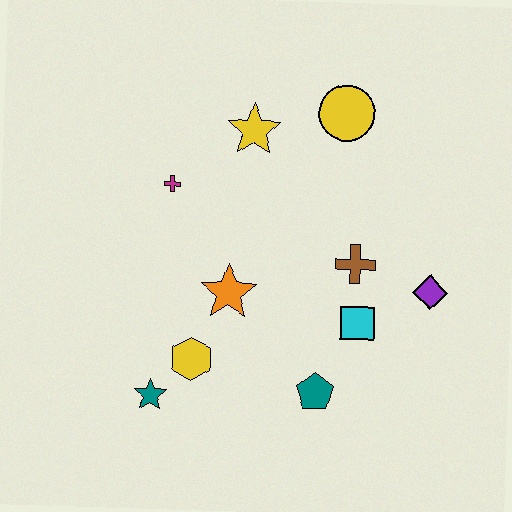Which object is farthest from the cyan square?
The magenta cross is farthest from the cyan square.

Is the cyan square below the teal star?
No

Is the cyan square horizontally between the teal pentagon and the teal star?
No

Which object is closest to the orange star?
The yellow hexagon is closest to the orange star.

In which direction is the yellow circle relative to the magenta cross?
The yellow circle is to the right of the magenta cross.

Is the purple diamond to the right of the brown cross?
Yes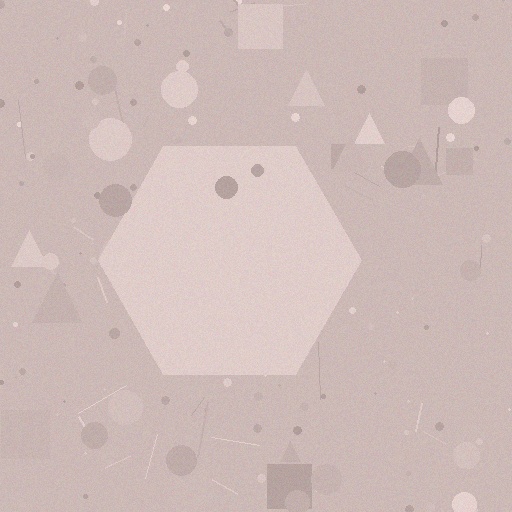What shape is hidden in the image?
A hexagon is hidden in the image.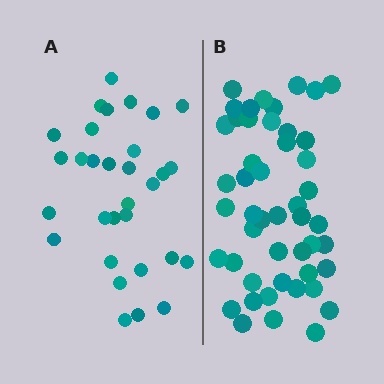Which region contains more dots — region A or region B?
Region B (the right region) has more dots.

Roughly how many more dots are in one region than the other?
Region B has approximately 15 more dots than region A.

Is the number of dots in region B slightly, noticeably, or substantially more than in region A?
Region B has substantially more. The ratio is roughly 1.5 to 1.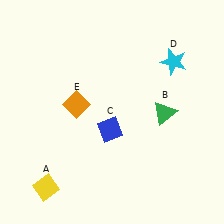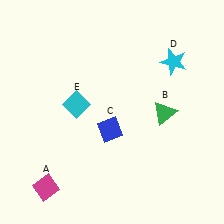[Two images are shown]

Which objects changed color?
A changed from yellow to magenta. E changed from orange to cyan.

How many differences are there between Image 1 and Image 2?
There are 2 differences between the two images.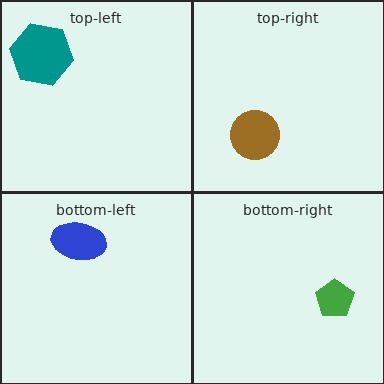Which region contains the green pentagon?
The bottom-right region.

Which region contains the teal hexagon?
The top-left region.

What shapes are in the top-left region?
The teal hexagon.